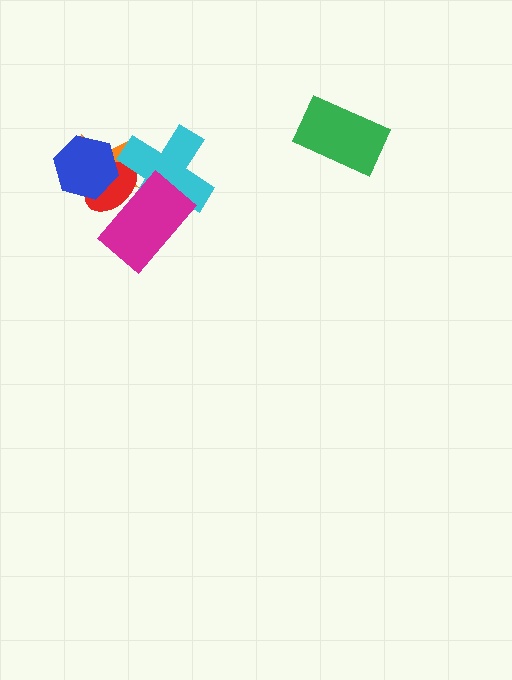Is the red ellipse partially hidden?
Yes, it is partially covered by another shape.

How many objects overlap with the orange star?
4 objects overlap with the orange star.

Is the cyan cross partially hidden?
Yes, it is partially covered by another shape.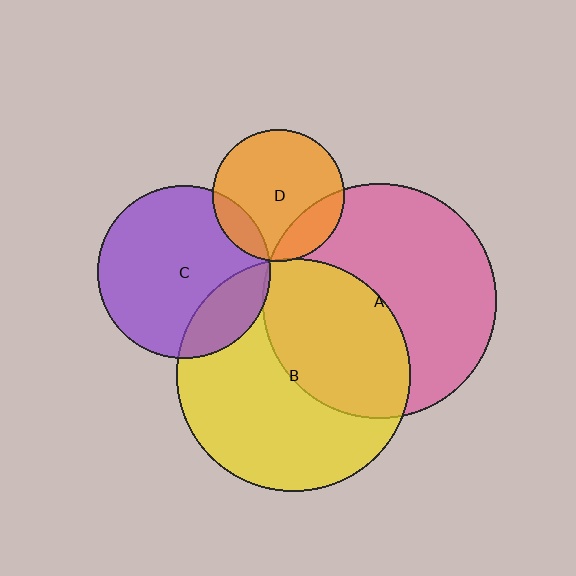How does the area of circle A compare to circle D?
Approximately 3.2 times.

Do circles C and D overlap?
Yes.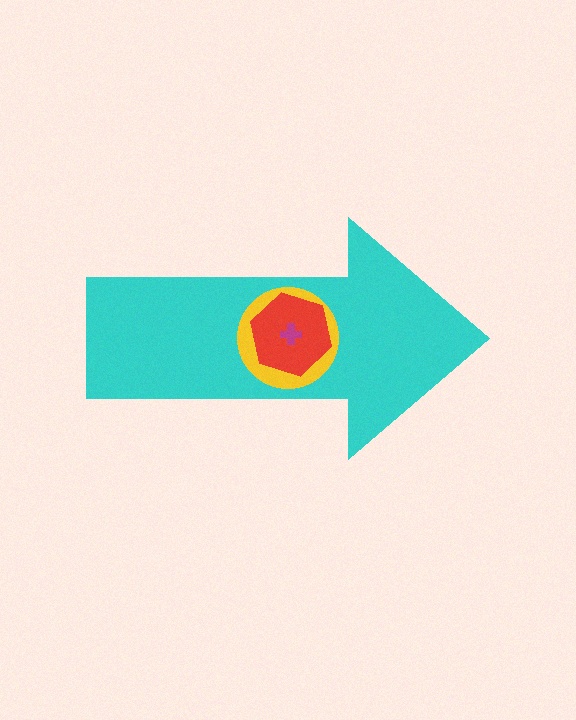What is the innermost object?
The magenta cross.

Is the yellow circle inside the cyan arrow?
Yes.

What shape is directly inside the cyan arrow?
The yellow circle.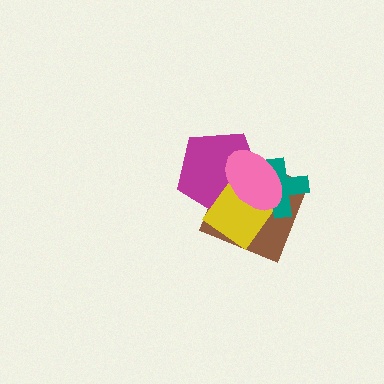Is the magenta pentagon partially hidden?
Yes, it is partially covered by another shape.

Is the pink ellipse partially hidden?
No, no other shape covers it.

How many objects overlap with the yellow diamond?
4 objects overlap with the yellow diamond.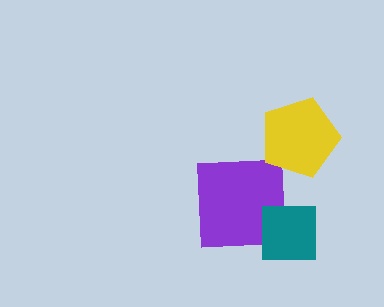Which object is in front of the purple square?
The teal square is in front of the purple square.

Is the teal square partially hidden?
No, no other shape covers it.